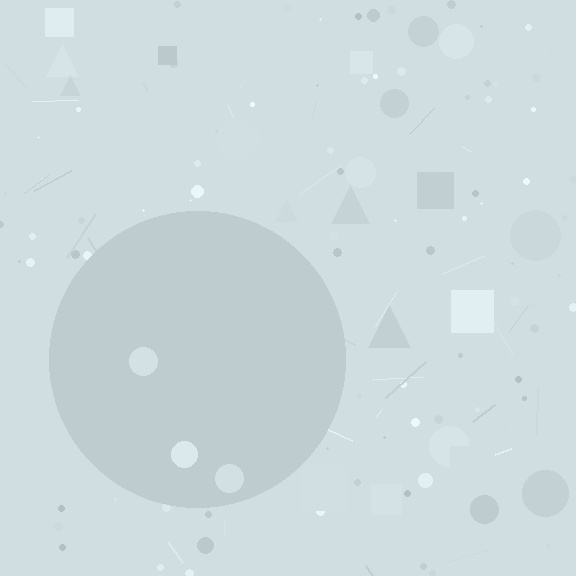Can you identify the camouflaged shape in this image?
The camouflaged shape is a circle.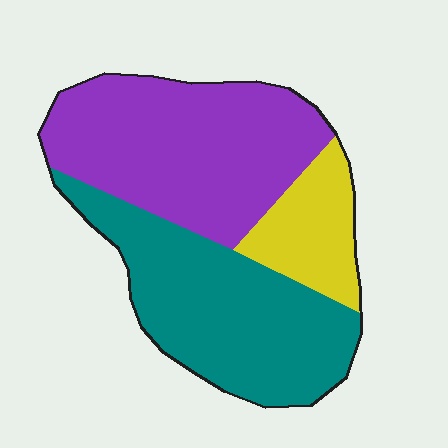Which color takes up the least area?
Yellow, at roughly 15%.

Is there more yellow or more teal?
Teal.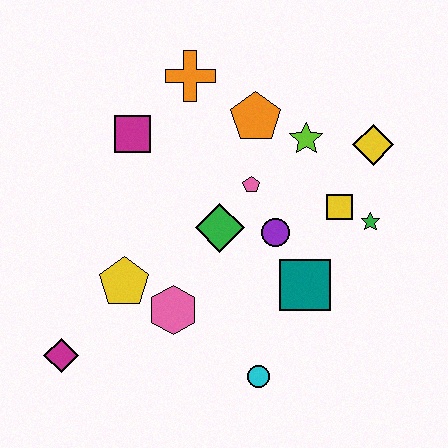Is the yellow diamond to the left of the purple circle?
No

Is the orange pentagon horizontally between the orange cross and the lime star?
Yes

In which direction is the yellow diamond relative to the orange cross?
The yellow diamond is to the right of the orange cross.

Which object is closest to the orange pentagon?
The lime star is closest to the orange pentagon.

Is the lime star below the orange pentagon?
Yes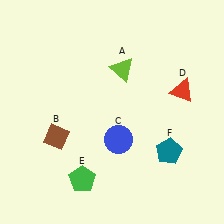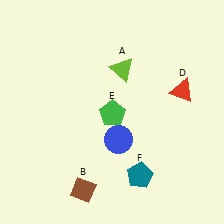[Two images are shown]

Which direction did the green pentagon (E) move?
The green pentagon (E) moved up.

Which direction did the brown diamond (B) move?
The brown diamond (B) moved down.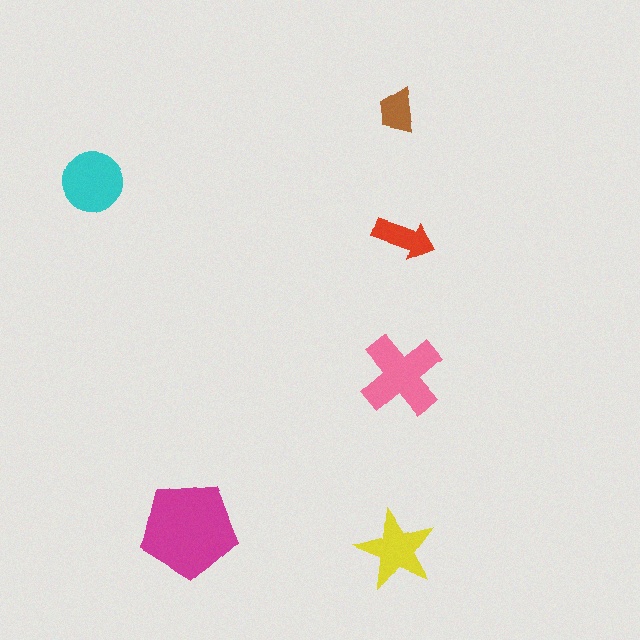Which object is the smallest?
The brown trapezoid.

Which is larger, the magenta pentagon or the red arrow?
The magenta pentagon.